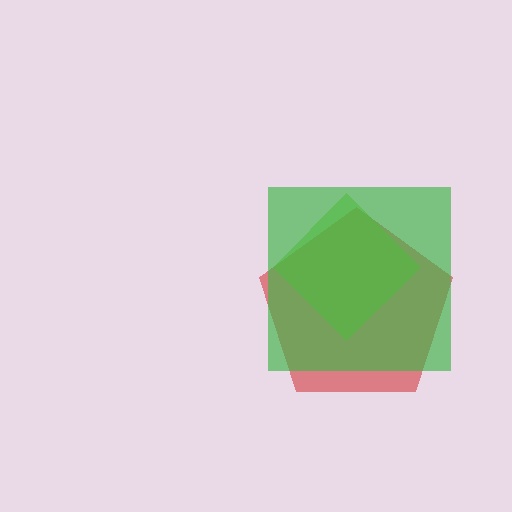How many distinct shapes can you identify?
There are 3 distinct shapes: a red pentagon, a lime diamond, a green square.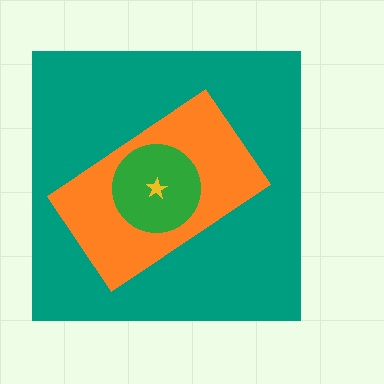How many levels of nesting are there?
4.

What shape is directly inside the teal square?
The orange rectangle.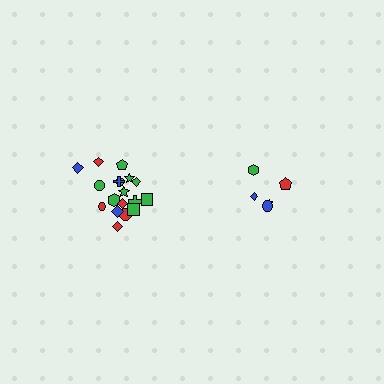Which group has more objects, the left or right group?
The left group.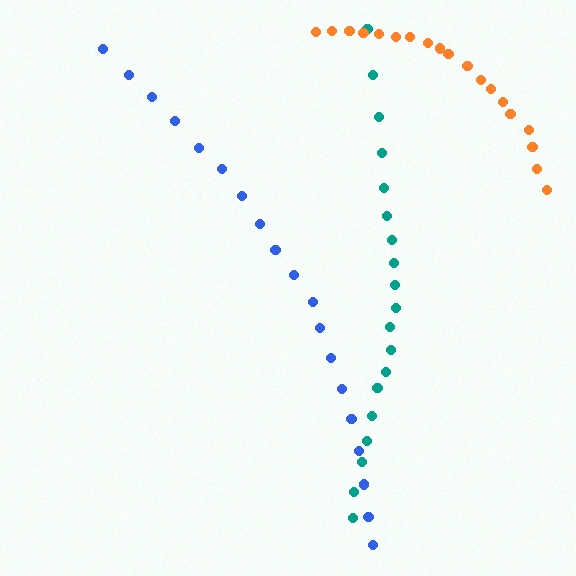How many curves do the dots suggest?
There are 3 distinct paths.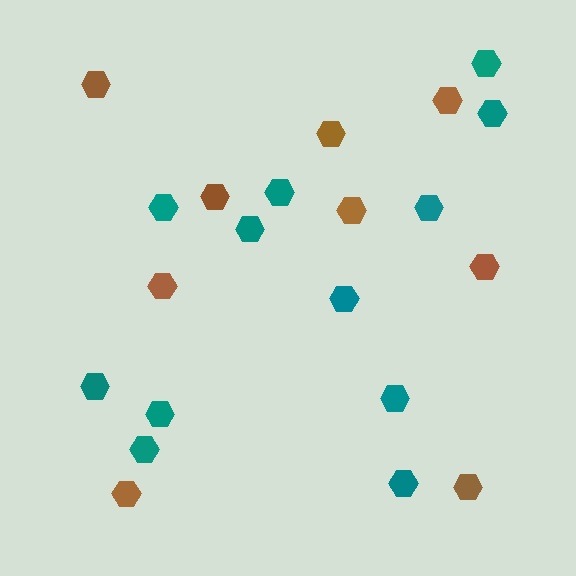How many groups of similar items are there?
There are 2 groups: one group of teal hexagons (12) and one group of brown hexagons (9).